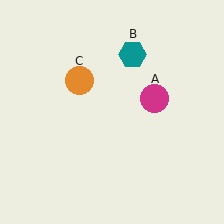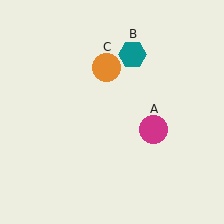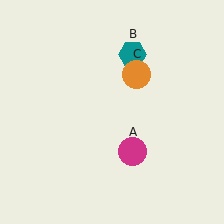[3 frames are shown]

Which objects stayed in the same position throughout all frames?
Teal hexagon (object B) remained stationary.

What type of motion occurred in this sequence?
The magenta circle (object A), orange circle (object C) rotated clockwise around the center of the scene.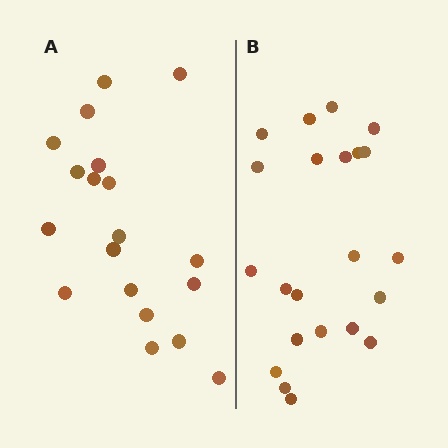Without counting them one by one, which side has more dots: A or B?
Region B (the right region) has more dots.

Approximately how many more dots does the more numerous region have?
Region B has just a few more — roughly 2 or 3 more dots than region A.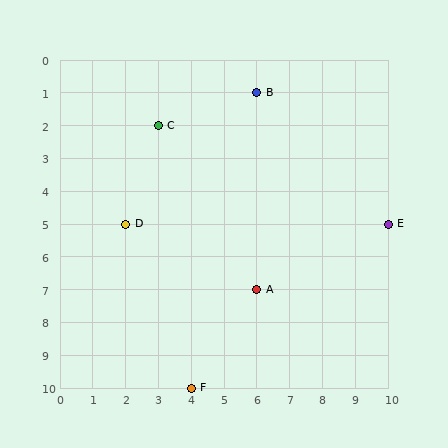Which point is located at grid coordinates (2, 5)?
Point D is at (2, 5).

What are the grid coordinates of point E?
Point E is at grid coordinates (10, 5).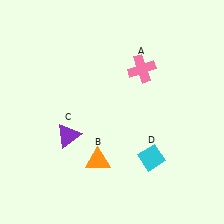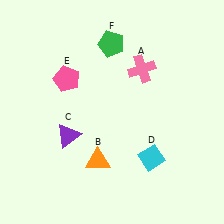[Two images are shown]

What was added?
A pink pentagon (E), a green pentagon (F) were added in Image 2.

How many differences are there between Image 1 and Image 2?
There are 2 differences between the two images.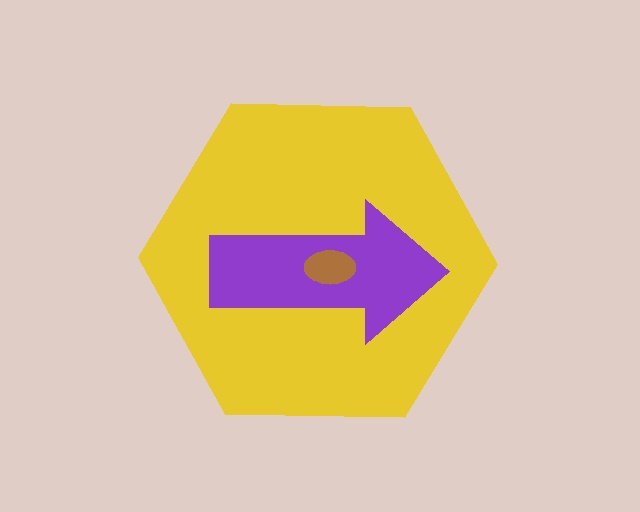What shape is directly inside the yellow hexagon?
The purple arrow.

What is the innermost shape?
The brown ellipse.